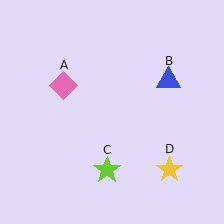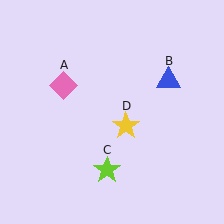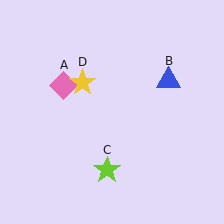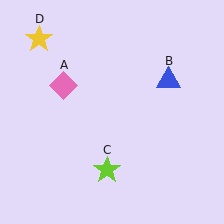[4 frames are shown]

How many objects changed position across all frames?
1 object changed position: yellow star (object D).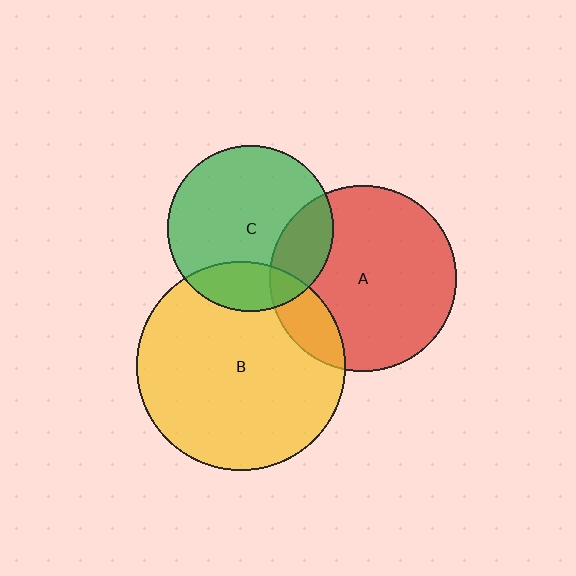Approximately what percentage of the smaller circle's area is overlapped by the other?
Approximately 20%.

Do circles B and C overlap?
Yes.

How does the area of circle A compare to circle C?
Approximately 1.3 times.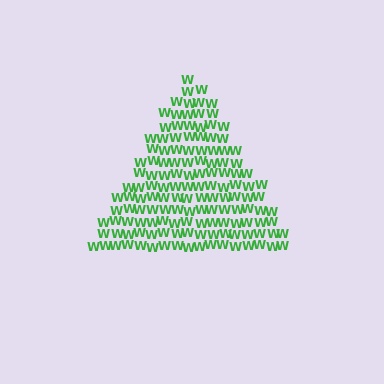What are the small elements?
The small elements are letter W's.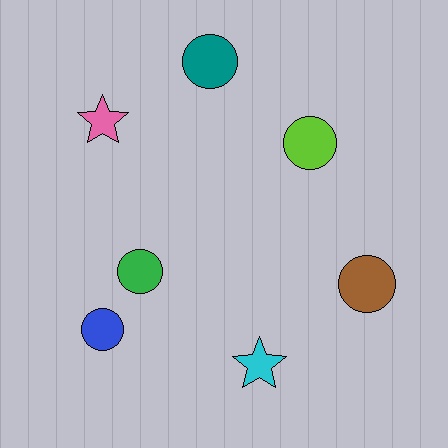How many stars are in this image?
There are 2 stars.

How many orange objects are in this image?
There are no orange objects.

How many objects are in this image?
There are 7 objects.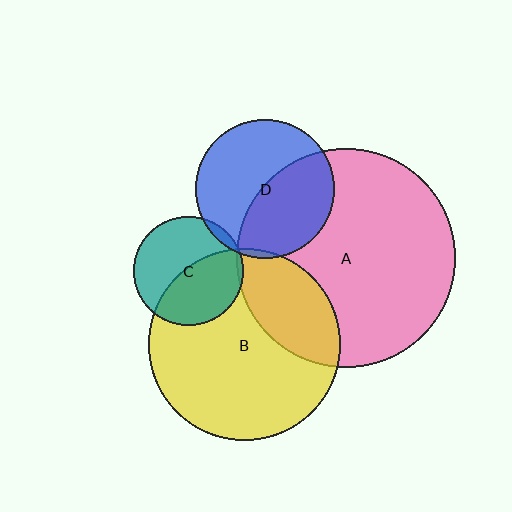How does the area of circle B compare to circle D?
Approximately 1.9 times.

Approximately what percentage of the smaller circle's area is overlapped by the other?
Approximately 50%.